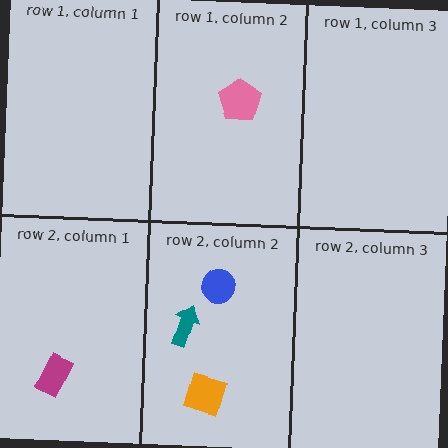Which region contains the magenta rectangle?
The row 2, column 1 region.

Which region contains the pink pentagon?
The row 1, column 2 region.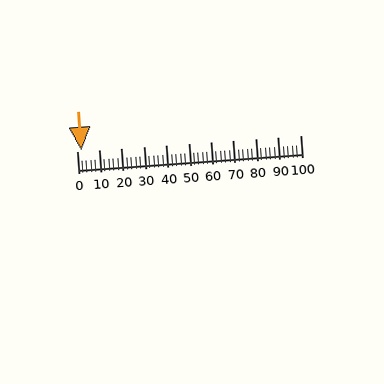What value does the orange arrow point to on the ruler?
The orange arrow points to approximately 2.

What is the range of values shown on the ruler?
The ruler shows values from 0 to 100.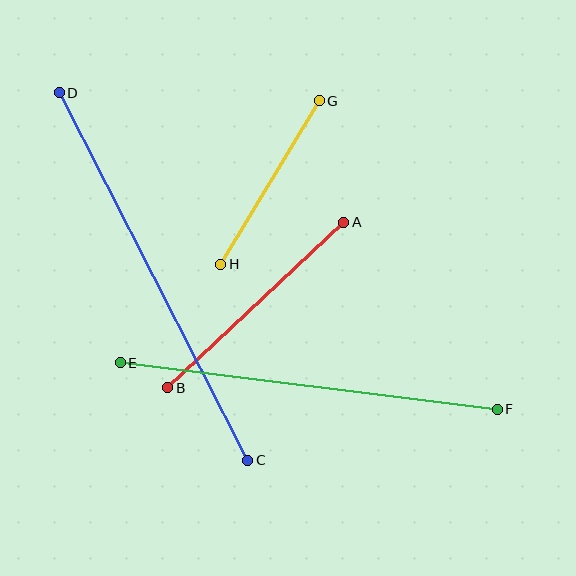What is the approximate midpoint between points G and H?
The midpoint is at approximately (270, 183) pixels.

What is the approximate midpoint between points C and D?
The midpoint is at approximately (154, 277) pixels.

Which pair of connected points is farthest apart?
Points C and D are farthest apart.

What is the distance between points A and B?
The distance is approximately 241 pixels.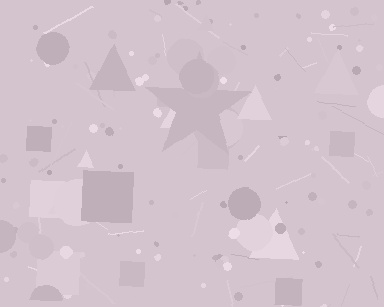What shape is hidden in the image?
A star is hidden in the image.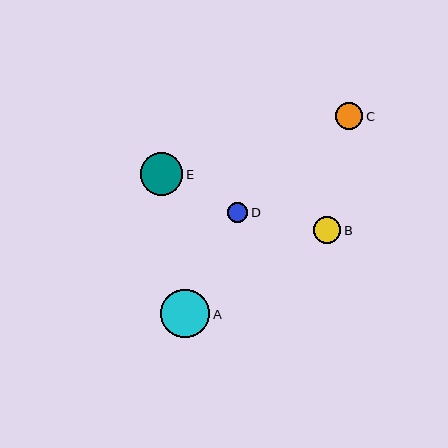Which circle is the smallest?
Circle D is the smallest with a size of approximately 20 pixels.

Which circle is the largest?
Circle A is the largest with a size of approximately 49 pixels.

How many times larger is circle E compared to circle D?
Circle E is approximately 2.1 times the size of circle D.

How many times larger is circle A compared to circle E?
Circle A is approximately 1.2 times the size of circle E.